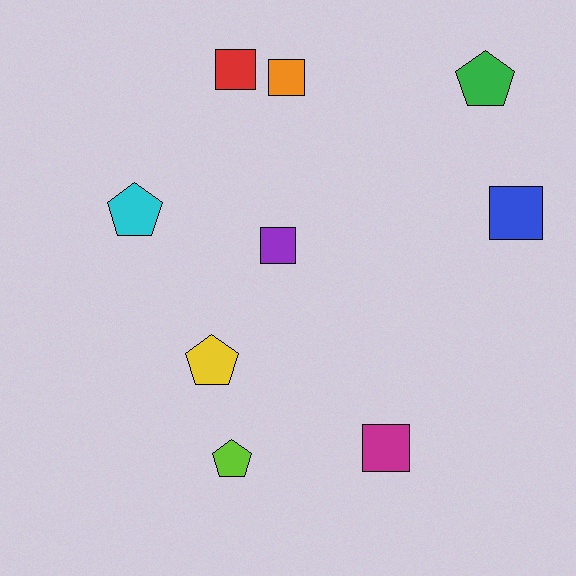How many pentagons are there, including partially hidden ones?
There are 4 pentagons.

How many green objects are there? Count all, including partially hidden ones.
There is 1 green object.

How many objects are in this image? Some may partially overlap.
There are 9 objects.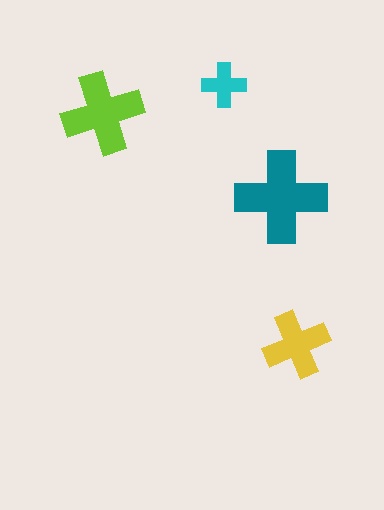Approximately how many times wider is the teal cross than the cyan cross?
About 2 times wider.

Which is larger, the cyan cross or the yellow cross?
The yellow one.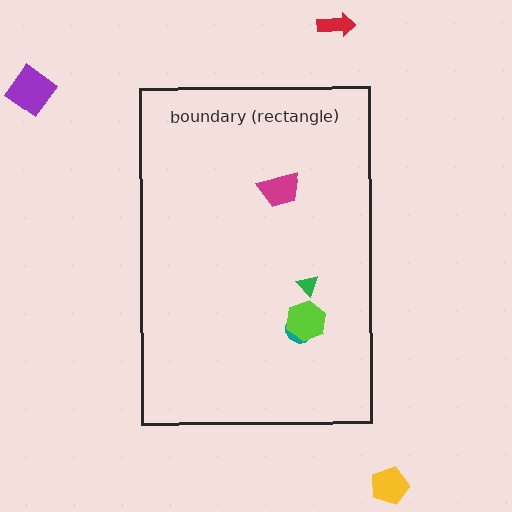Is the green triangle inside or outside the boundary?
Inside.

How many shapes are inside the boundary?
4 inside, 3 outside.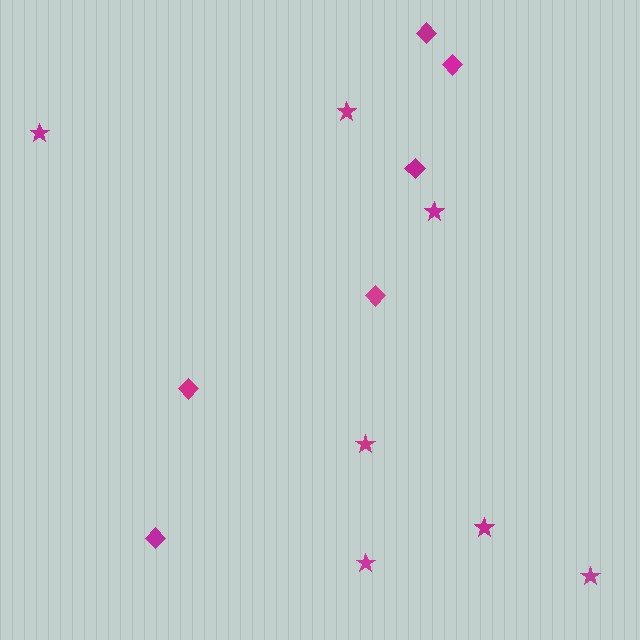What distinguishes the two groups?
There are 2 groups: one group of stars (7) and one group of diamonds (6).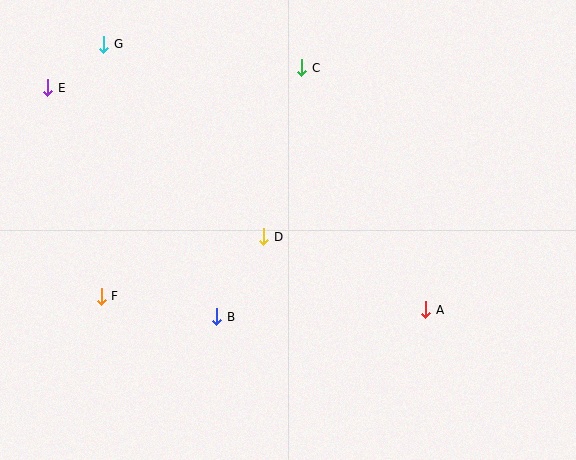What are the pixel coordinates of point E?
Point E is at (48, 88).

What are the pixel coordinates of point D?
Point D is at (264, 237).